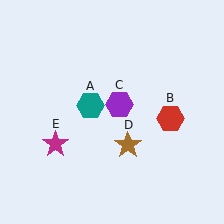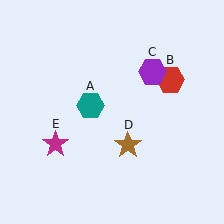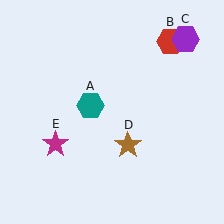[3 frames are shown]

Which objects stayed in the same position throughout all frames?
Teal hexagon (object A) and brown star (object D) and magenta star (object E) remained stationary.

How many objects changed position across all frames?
2 objects changed position: red hexagon (object B), purple hexagon (object C).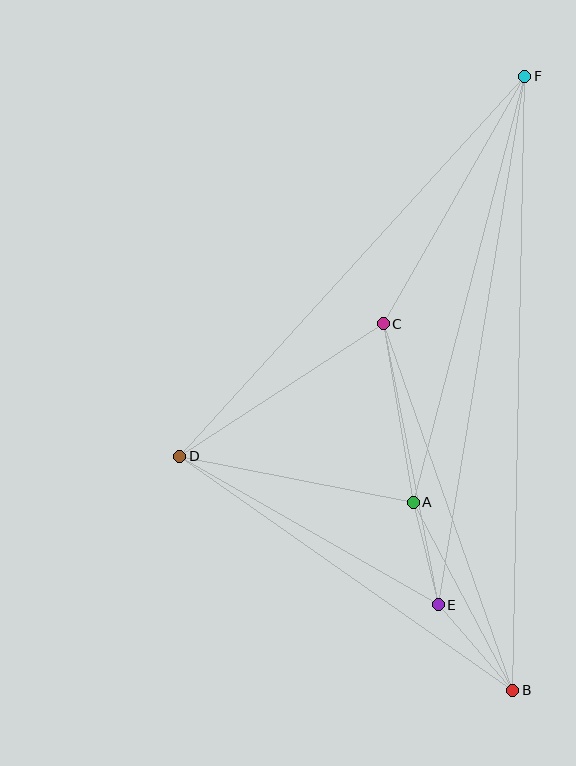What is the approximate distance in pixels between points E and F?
The distance between E and F is approximately 536 pixels.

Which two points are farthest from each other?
Points B and F are farthest from each other.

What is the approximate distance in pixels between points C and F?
The distance between C and F is approximately 285 pixels.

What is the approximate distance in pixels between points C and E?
The distance between C and E is approximately 286 pixels.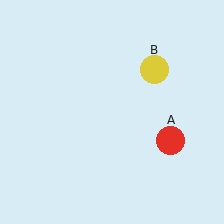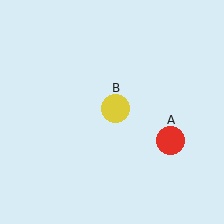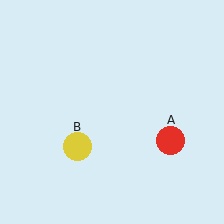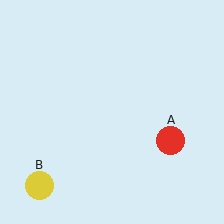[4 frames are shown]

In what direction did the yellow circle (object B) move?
The yellow circle (object B) moved down and to the left.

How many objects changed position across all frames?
1 object changed position: yellow circle (object B).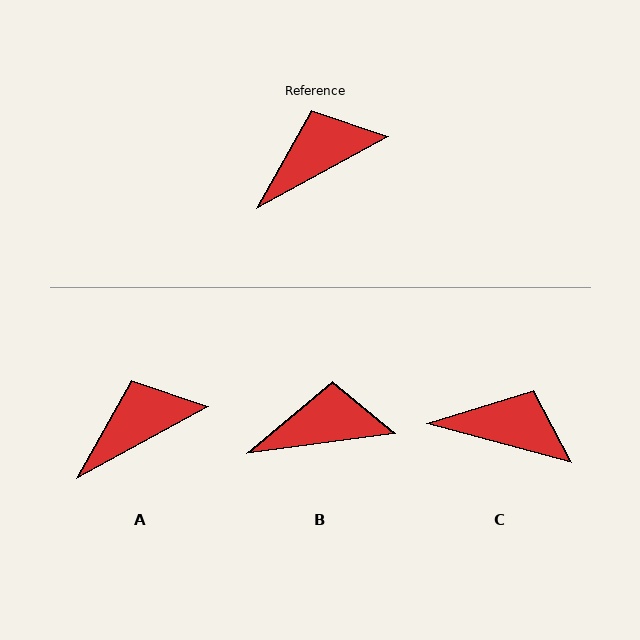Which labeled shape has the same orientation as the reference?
A.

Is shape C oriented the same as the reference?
No, it is off by about 44 degrees.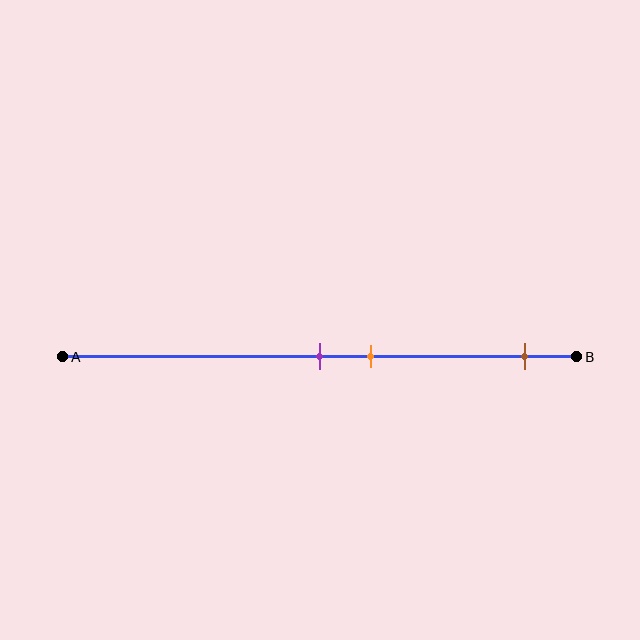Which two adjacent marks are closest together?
The purple and orange marks are the closest adjacent pair.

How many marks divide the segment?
There are 3 marks dividing the segment.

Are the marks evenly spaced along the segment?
No, the marks are not evenly spaced.